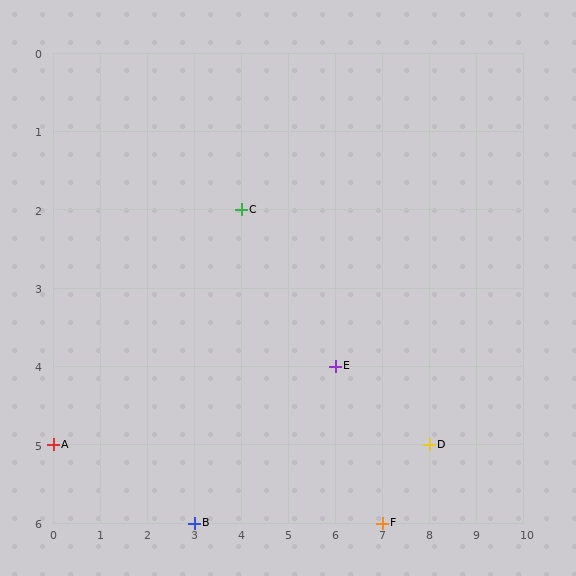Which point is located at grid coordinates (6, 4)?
Point E is at (6, 4).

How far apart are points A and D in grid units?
Points A and D are 8 columns apart.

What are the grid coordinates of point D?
Point D is at grid coordinates (8, 5).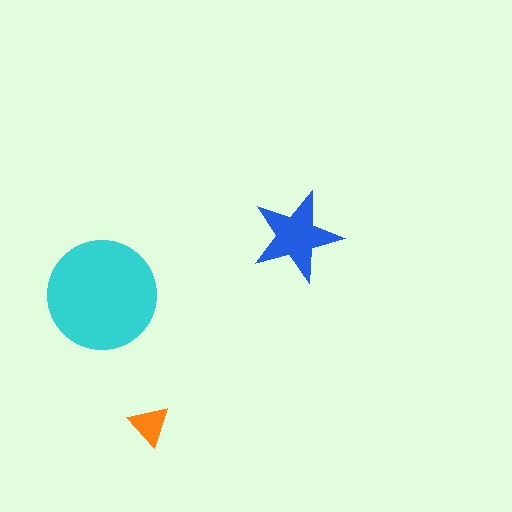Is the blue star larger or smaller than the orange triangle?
Larger.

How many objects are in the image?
There are 3 objects in the image.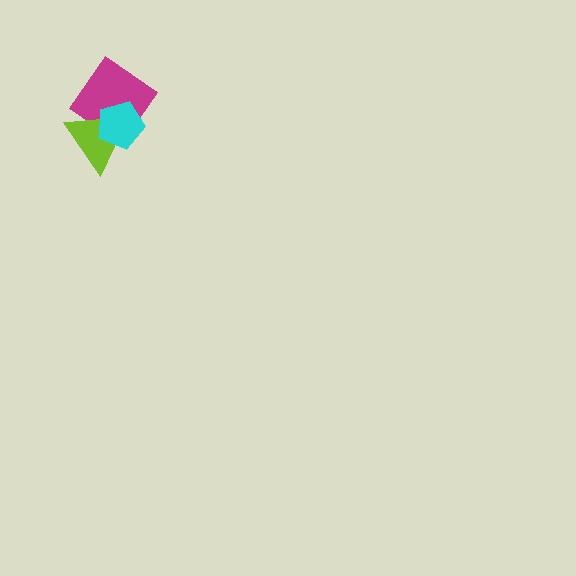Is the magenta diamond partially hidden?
Yes, it is partially covered by another shape.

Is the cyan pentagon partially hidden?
No, no other shape covers it.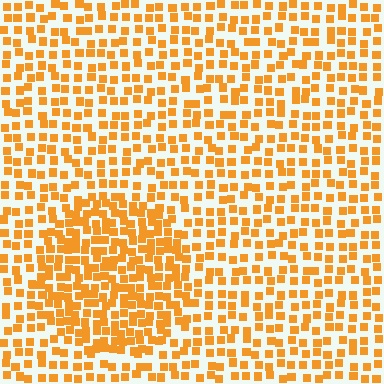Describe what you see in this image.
The image contains small orange elements arranged at two different densities. A circle-shaped region is visible where the elements are more densely packed than the surrounding area.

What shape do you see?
I see a circle.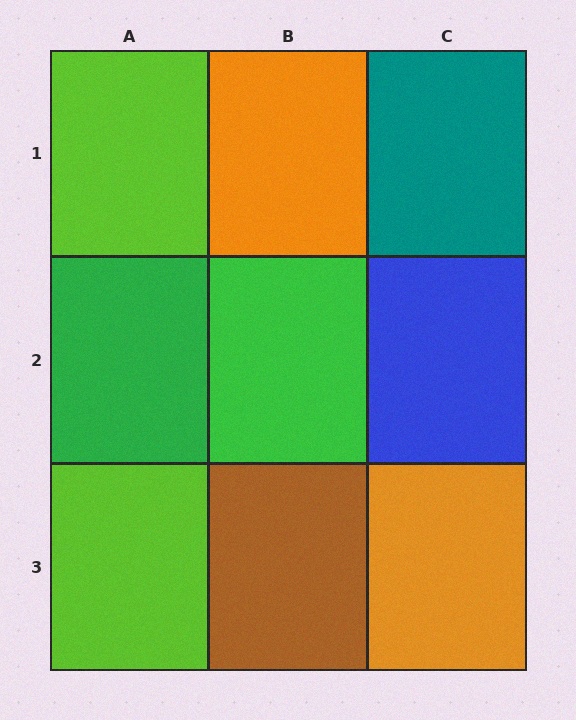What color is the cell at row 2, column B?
Green.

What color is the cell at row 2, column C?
Blue.